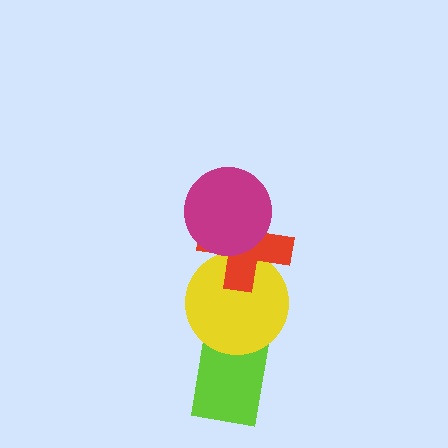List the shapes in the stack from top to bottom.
From top to bottom: the magenta circle, the red cross, the yellow circle, the lime rectangle.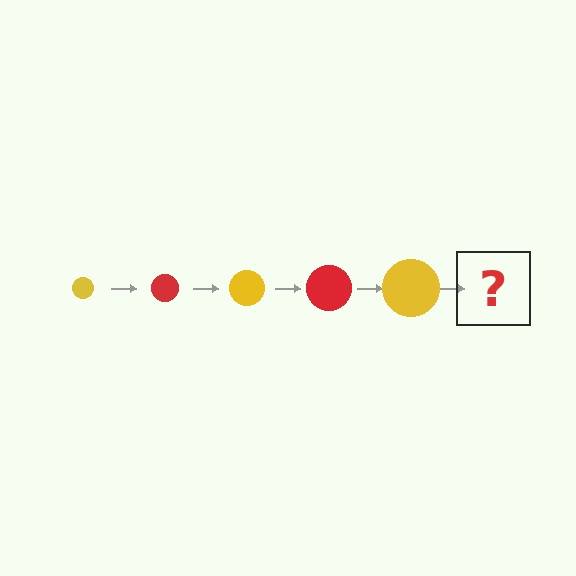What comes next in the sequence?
The next element should be a red circle, larger than the previous one.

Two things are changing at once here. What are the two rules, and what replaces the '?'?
The two rules are that the circle grows larger each step and the color cycles through yellow and red. The '?' should be a red circle, larger than the previous one.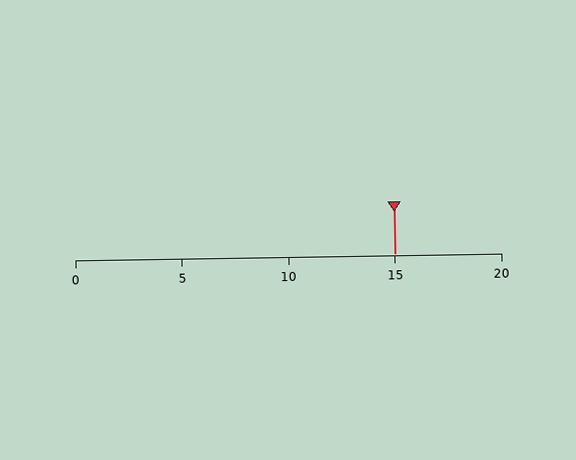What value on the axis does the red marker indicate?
The marker indicates approximately 15.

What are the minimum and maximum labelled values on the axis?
The axis runs from 0 to 20.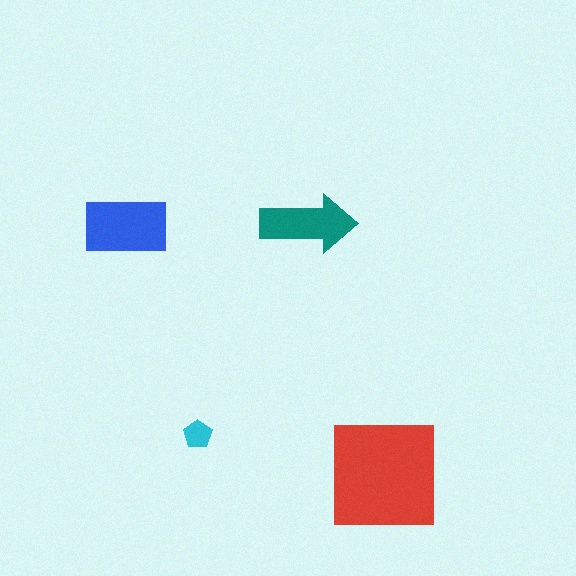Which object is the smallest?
The cyan pentagon.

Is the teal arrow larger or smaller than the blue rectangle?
Smaller.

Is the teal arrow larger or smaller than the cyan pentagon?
Larger.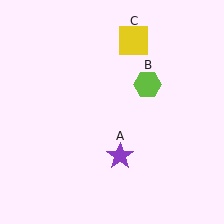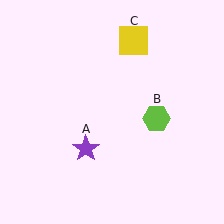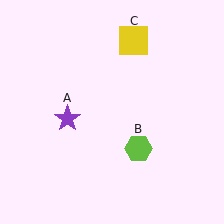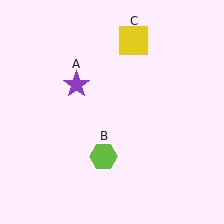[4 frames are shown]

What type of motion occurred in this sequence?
The purple star (object A), lime hexagon (object B) rotated clockwise around the center of the scene.